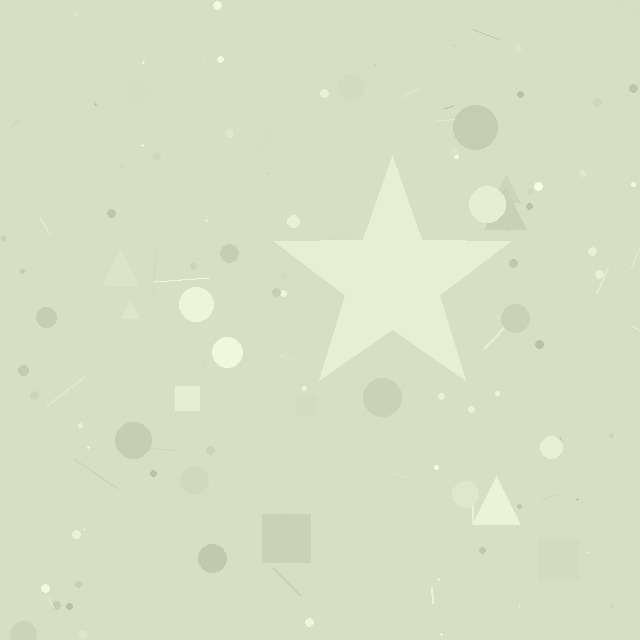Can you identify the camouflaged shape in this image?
The camouflaged shape is a star.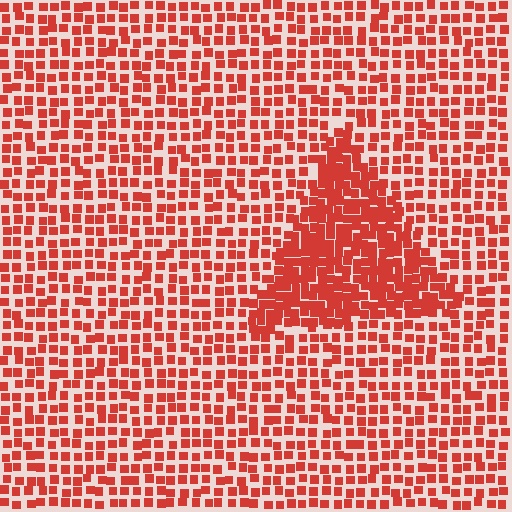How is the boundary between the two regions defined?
The boundary is defined by a change in element density (approximately 1.9x ratio). All elements are the same color, size, and shape.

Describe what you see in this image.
The image contains small red elements arranged at two different densities. A triangle-shaped region is visible where the elements are more densely packed than the surrounding area.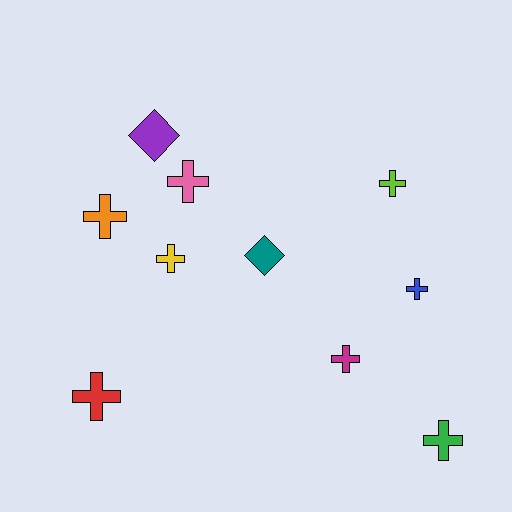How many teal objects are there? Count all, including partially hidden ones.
There is 1 teal object.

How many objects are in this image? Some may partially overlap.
There are 10 objects.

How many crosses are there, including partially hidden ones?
There are 8 crosses.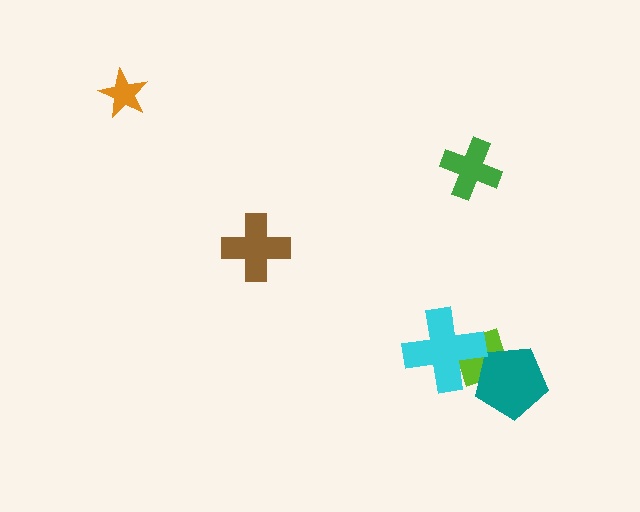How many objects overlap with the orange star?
0 objects overlap with the orange star.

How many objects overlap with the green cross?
0 objects overlap with the green cross.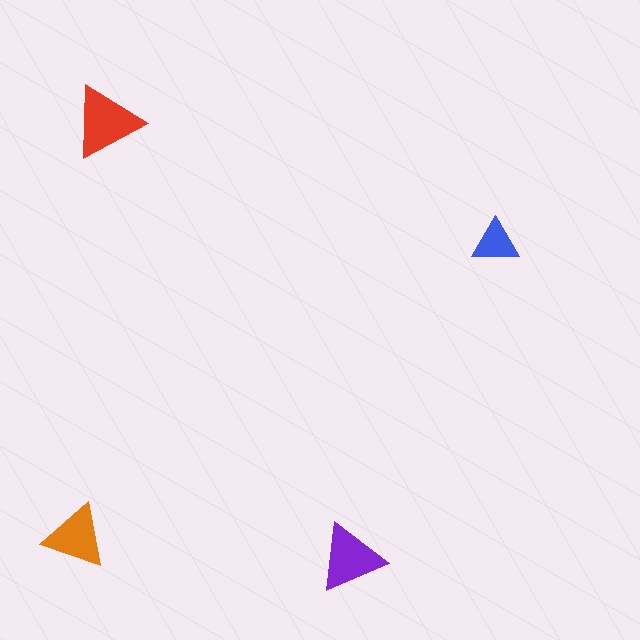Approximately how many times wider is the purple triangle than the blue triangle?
About 1.5 times wider.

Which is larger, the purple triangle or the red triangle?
The red one.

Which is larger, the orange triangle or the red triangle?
The red one.